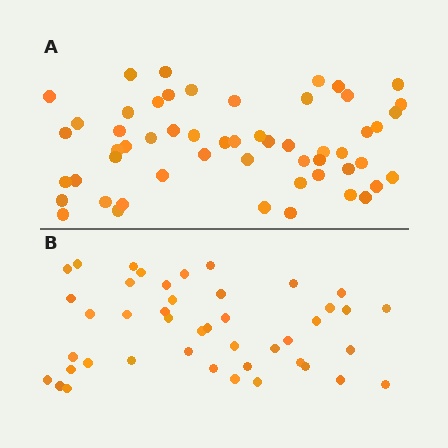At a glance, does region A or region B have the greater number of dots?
Region A (the top region) has more dots.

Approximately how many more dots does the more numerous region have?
Region A has roughly 12 or so more dots than region B.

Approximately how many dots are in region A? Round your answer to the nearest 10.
About 60 dots. (The exact count is 55, which rounds to 60.)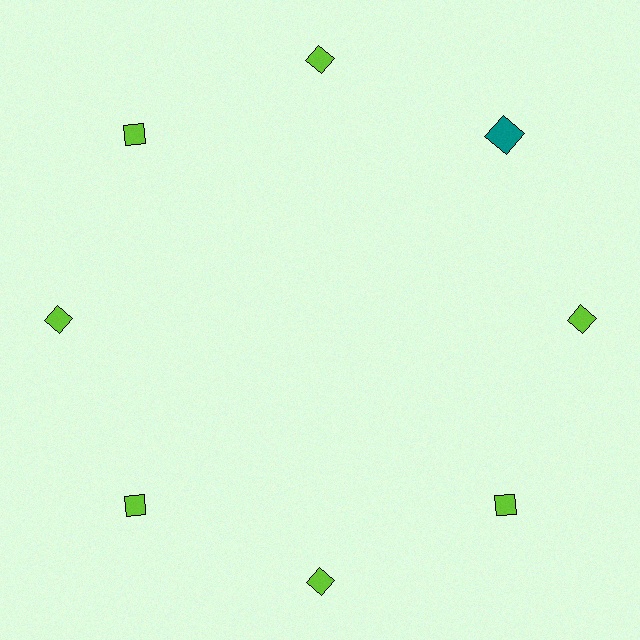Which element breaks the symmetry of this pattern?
The teal square at roughly the 2 o'clock position breaks the symmetry. All other shapes are lime diamonds.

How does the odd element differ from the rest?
It differs in both color (teal instead of lime) and shape (square instead of diamond).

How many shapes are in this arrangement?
There are 8 shapes arranged in a ring pattern.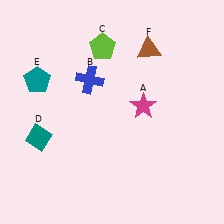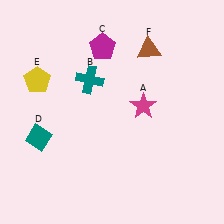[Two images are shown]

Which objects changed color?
B changed from blue to teal. C changed from lime to magenta. E changed from teal to yellow.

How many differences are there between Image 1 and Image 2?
There are 3 differences between the two images.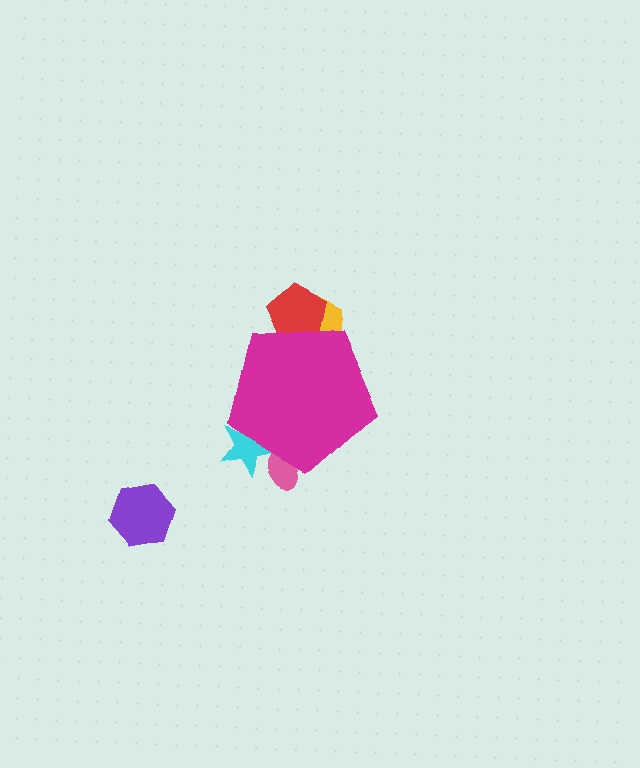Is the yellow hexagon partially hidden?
Yes, the yellow hexagon is partially hidden behind the magenta pentagon.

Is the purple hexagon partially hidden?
No, the purple hexagon is fully visible.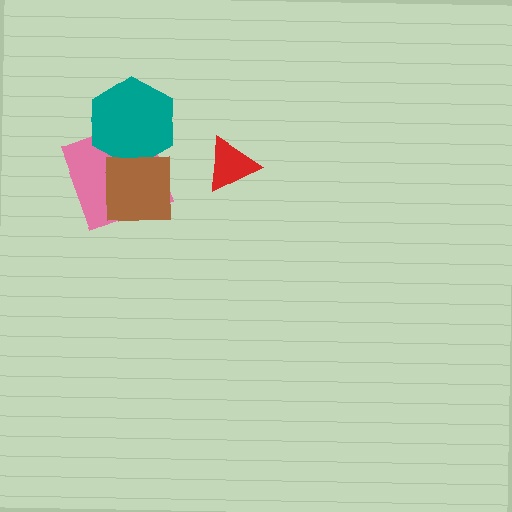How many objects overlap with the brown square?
2 objects overlap with the brown square.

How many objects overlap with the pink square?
2 objects overlap with the pink square.